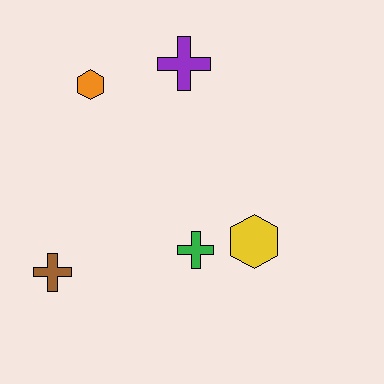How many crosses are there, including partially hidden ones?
There are 3 crosses.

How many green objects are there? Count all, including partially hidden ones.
There is 1 green object.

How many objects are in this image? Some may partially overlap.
There are 5 objects.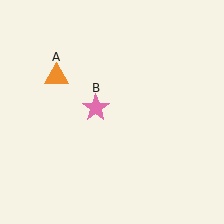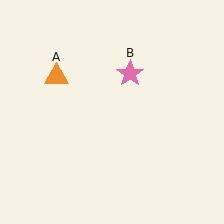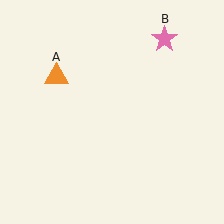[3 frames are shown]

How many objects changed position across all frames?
1 object changed position: pink star (object B).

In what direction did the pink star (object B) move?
The pink star (object B) moved up and to the right.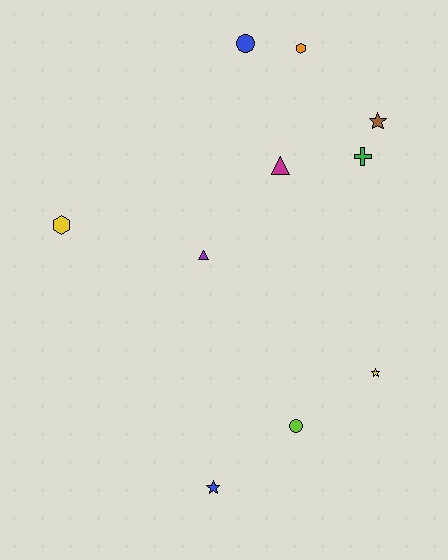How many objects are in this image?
There are 10 objects.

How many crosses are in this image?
There is 1 cross.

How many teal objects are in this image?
There are no teal objects.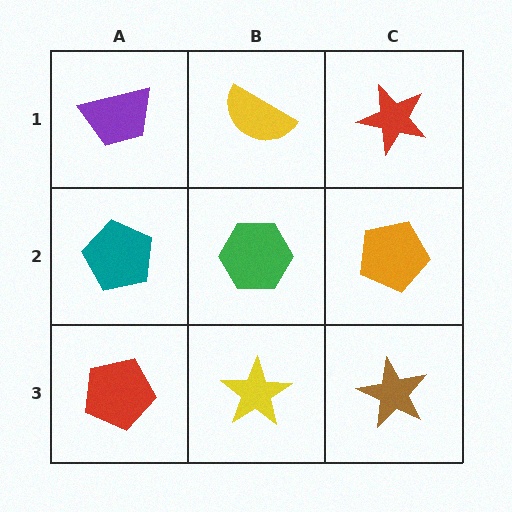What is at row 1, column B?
A yellow semicircle.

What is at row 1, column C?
A red star.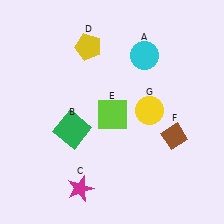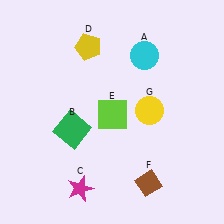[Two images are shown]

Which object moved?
The brown diamond (F) moved down.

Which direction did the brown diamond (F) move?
The brown diamond (F) moved down.